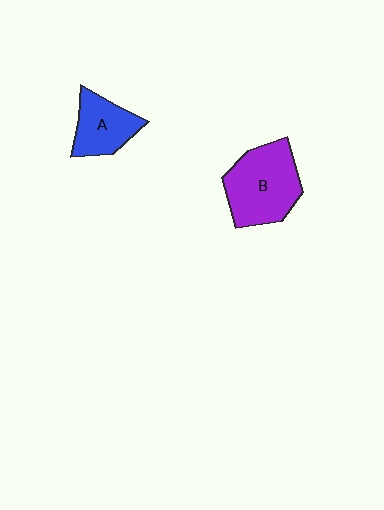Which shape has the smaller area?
Shape A (blue).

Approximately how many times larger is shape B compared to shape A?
Approximately 1.6 times.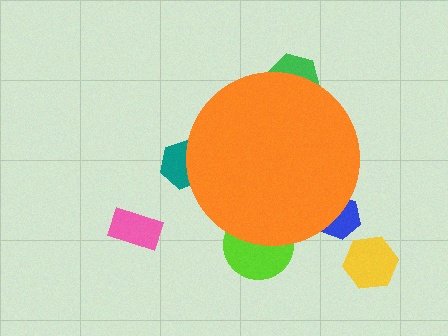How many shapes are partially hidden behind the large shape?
4 shapes are partially hidden.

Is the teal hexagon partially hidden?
Yes, the teal hexagon is partially hidden behind the orange circle.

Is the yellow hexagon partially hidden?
No, the yellow hexagon is fully visible.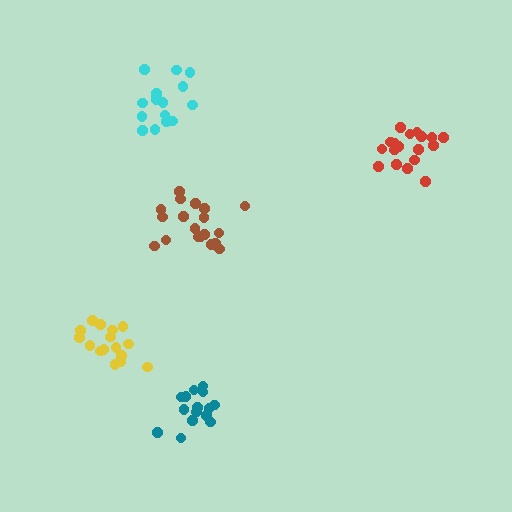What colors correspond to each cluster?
The clusters are colored: brown, red, teal, cyan, yellow.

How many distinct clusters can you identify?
There are 5 distinct clusters.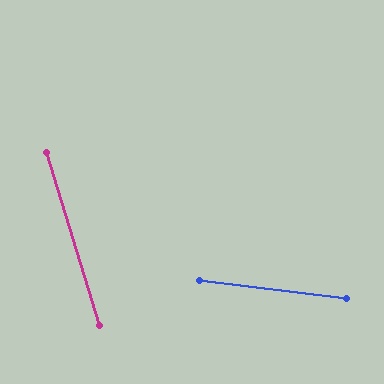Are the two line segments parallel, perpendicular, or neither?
Neither parallel nor perpendicular — they differ by about 66°.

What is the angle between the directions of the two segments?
Approximately 66 degrees.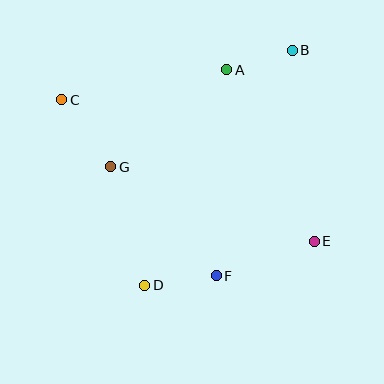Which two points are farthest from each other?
Points C and E are farthest from each other.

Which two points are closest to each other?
Points A and B are closest to each other.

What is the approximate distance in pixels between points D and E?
The distance between D and E is approximately 175 pixels.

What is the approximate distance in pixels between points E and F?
The distance between E and F is approximately 104 pixels.